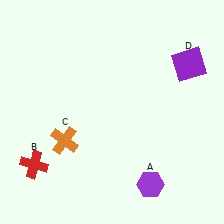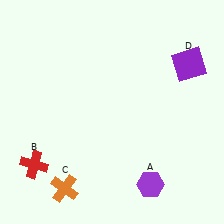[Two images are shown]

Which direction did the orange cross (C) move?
The orange cross (C) moved down.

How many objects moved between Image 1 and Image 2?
1 object moved between the two images.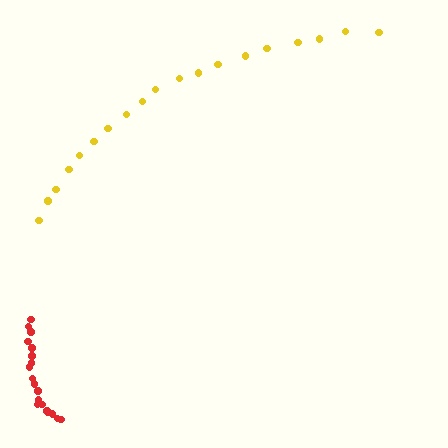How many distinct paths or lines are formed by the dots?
There are 2 distinct paths.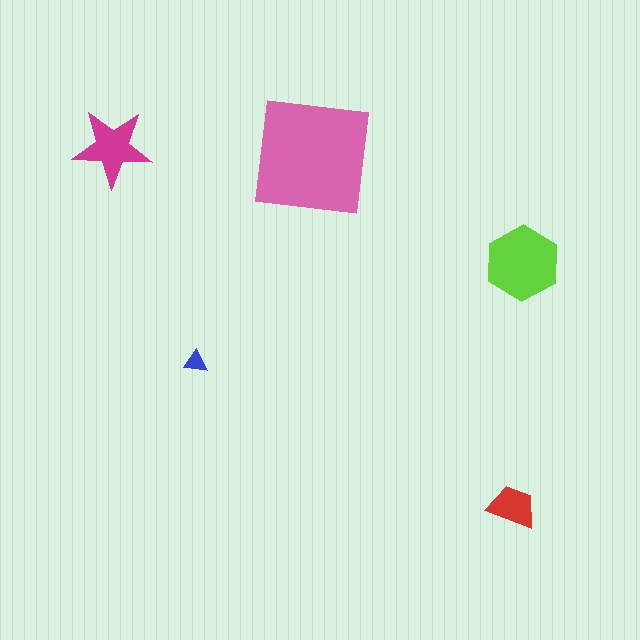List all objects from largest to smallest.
The pink square, the lime hexagon, the magenta star, the red trapezoid, the blue triangle.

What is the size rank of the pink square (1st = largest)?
1st.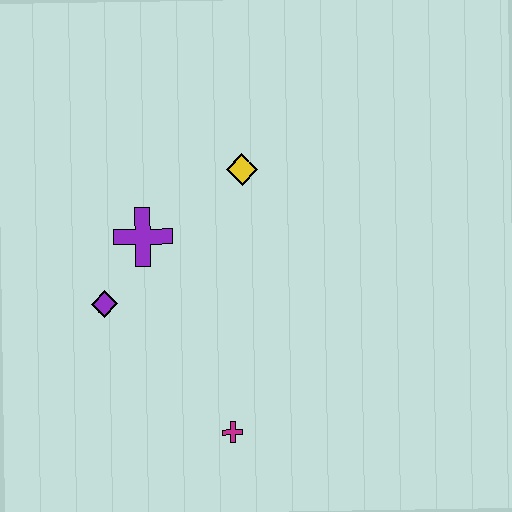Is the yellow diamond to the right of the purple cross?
Yes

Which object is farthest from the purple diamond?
The yellow diamond is farthest from the purple diamond.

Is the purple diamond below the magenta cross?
No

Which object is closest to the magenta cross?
The purple diamond is closest to the magenta cross.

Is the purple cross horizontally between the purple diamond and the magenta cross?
Yes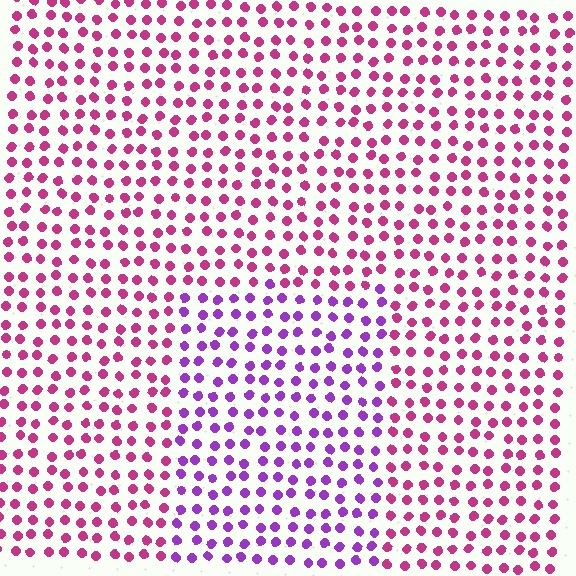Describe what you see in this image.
The image is filled with small magenta elements in a uniform arrangement. A rectangle-shaped region is visible where the elements are tinted to a slightly different hue, forming a subtle color boundary.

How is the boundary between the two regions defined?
The boundary is defined purely by a slight shift in hue (about 43 degrees). Spacing, size, and orientation are identical on both sides.